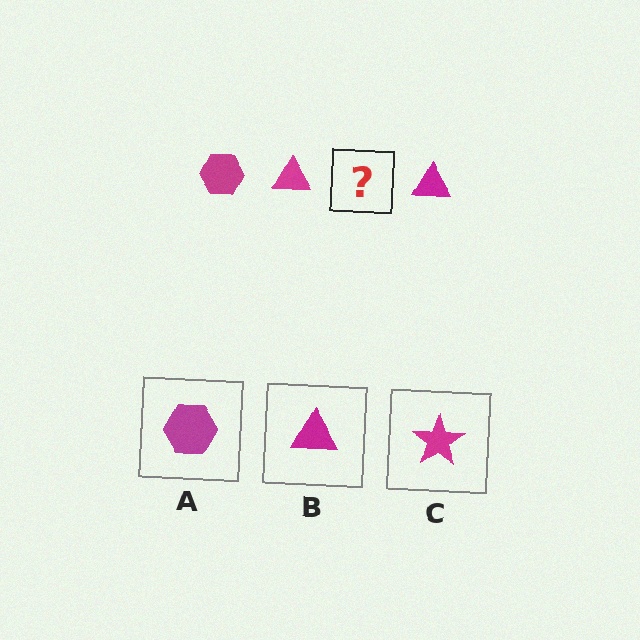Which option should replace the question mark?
Option A.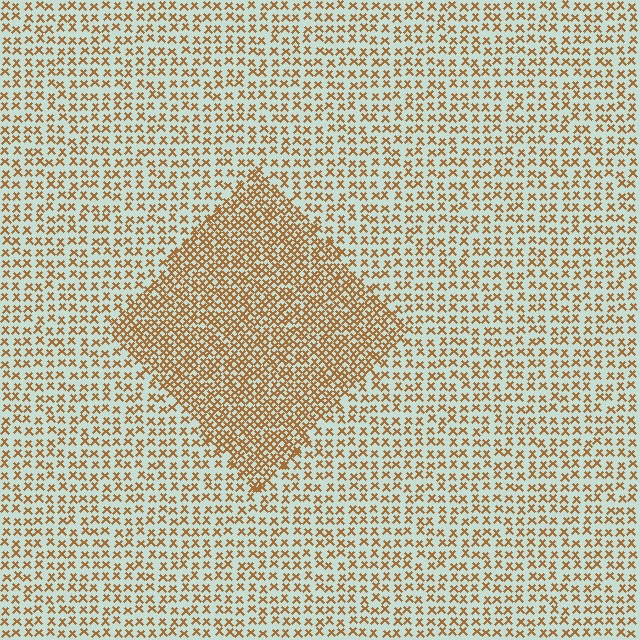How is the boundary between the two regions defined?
The boundary is defined by a change in element density (approximately 2.0x ratio). All elements are the same color, size, and shape.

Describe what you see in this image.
The image contains small brown elements arranged at two different densities. A diamond-shaped region is visible where the elements are more densely packed than the surrounding area.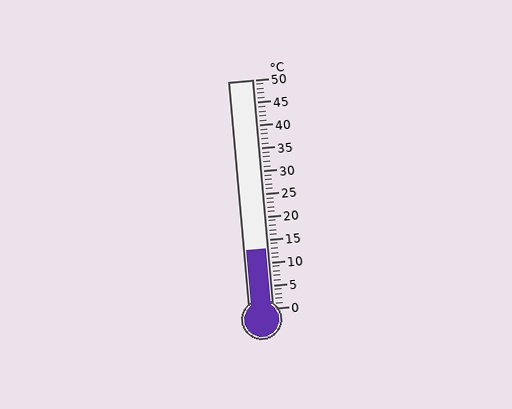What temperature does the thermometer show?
The thermometer shows approximately 13°C.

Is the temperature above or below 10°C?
The temperature is above 10°C.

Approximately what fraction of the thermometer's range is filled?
The thermometer is filled to approximately 25% of its range.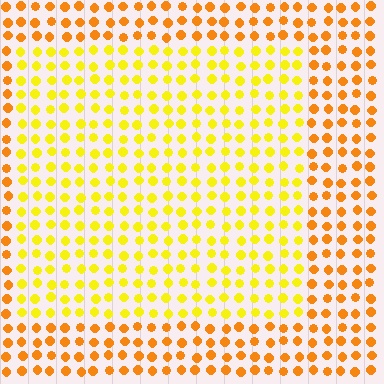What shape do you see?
I see a rectangle.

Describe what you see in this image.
The image is filled with small orange elements in a uniform arrangement. A rectangle-shaped region is visible where the elements are tinted to a slightly different hue, forming a subtle color boundary.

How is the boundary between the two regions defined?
The boundary is defined purely by a slight shift in hue (about 29 degrees). Spacing, size, and orientation are identical on both sides.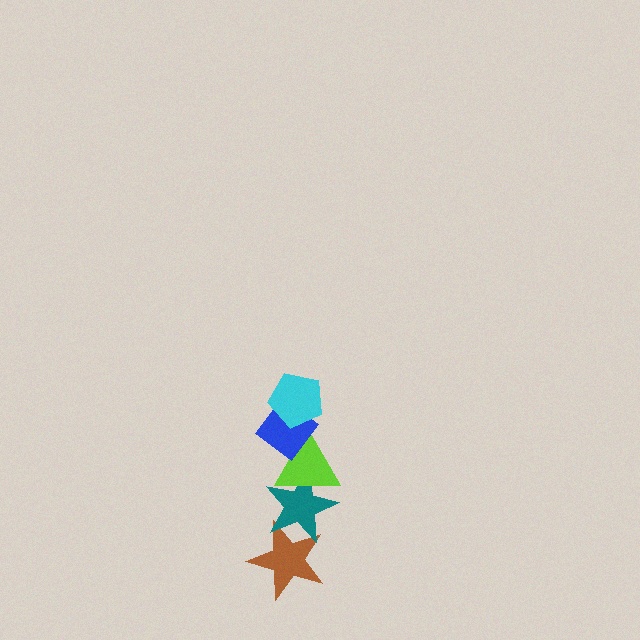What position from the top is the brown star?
The brown star is 5th from the top.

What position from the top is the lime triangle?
The lime triangle is 3rd from the top.